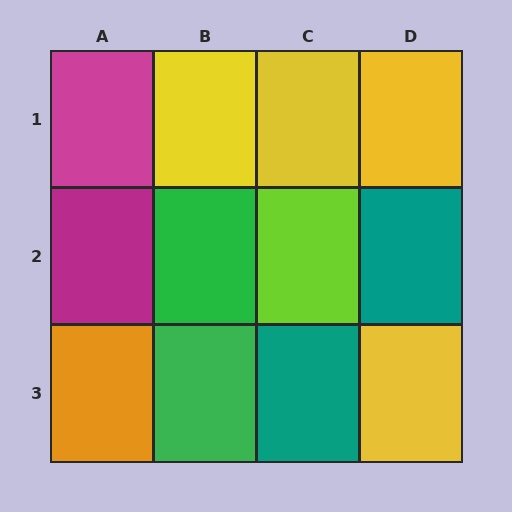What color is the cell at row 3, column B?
Green.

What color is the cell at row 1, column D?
Yellow.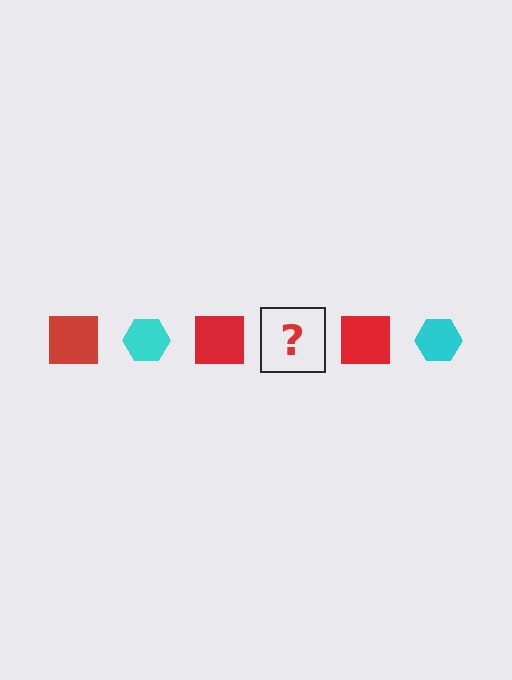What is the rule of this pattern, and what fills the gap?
The rule is that the pattern alternates between red square and cyan hexagon. The gap should be filled with a cyan hexagon.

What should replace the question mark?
The question mark should be replaced with a cyan hexagon.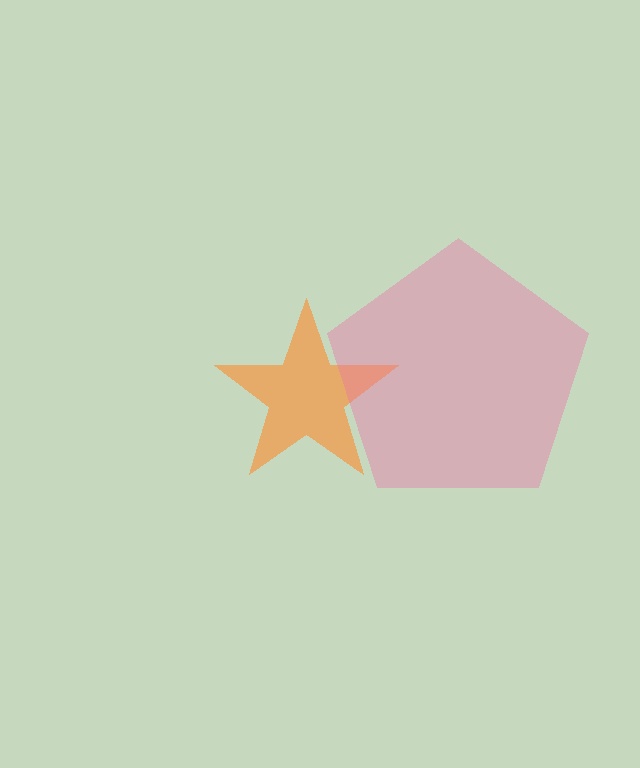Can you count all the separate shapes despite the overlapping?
Yes, there are 2 separate shapes.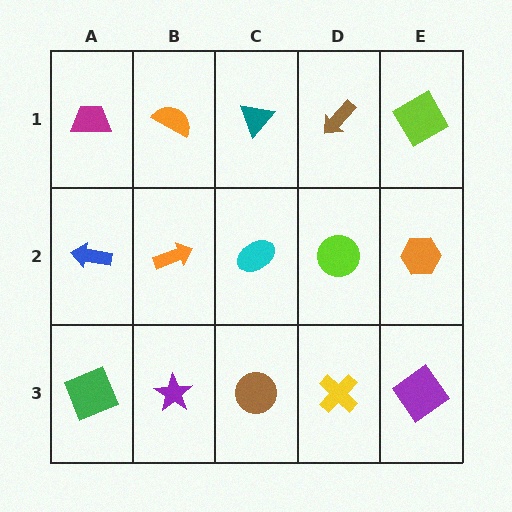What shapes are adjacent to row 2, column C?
A teal triangle (row 1, column C), a brown circle (row 3, column C), an orange arrow (row 2, column B), a lime circle (row 2, column D).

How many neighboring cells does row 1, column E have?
2.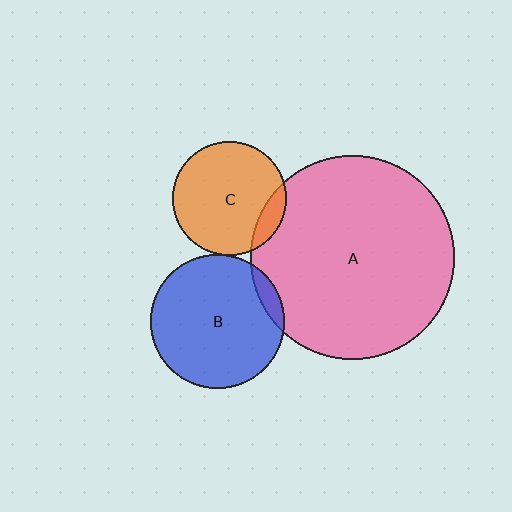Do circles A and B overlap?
Yes.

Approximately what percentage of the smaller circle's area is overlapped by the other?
Approximately 5%.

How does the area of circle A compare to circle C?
Approximately 3.2 times.